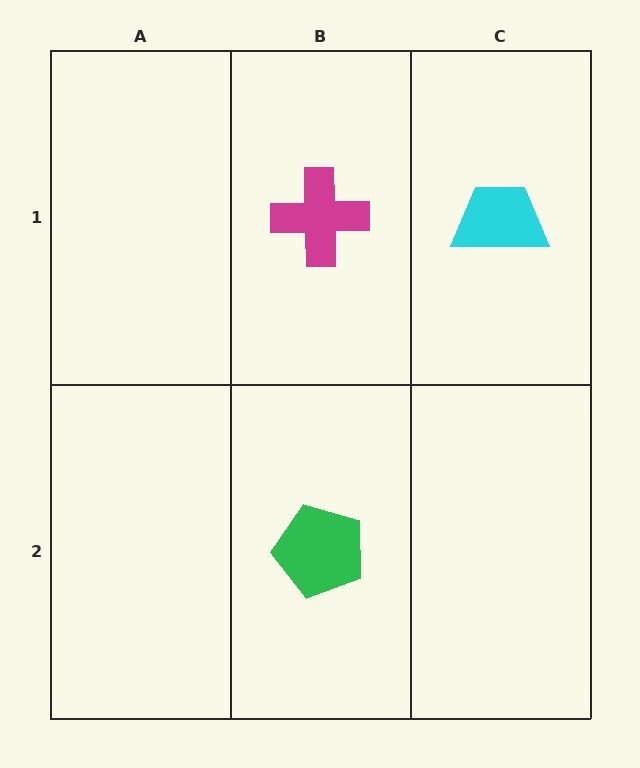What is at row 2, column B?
A green pentagon.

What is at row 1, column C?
A cyan trapezoid.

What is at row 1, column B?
A magenta cross.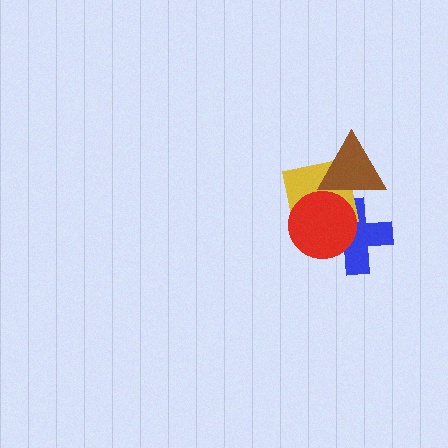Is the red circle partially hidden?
Yes, it is partially covered by another shape.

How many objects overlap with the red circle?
3 objects overlap with the red circle.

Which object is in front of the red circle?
The brown triangle is in front of the red circle.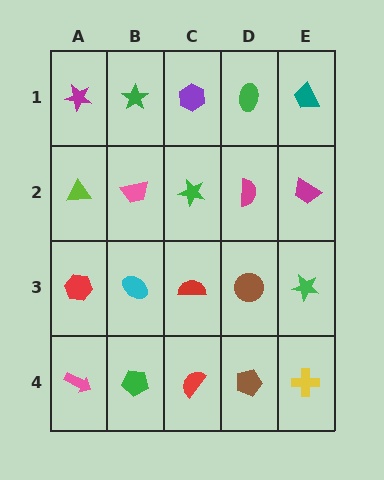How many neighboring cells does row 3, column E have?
3.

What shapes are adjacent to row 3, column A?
A lime triangle (row 2, column A), a pink arrow (row 4, column A), a cyan ellipse (row 3, column B).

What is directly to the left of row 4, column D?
A red semicircle.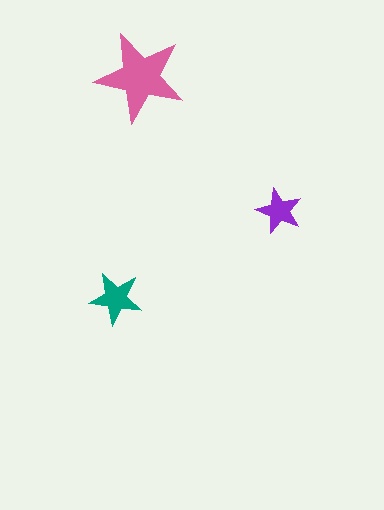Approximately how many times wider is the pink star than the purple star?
About 2 times wider.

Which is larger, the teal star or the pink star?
The pink one.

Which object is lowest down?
The teal star is bottommost.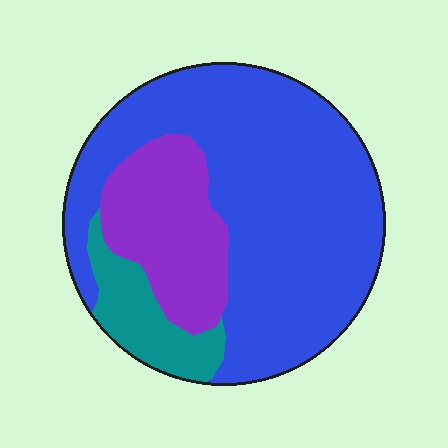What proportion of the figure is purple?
Purple takes up about one fifth (1/5) of the figure.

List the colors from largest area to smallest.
From largest to smallest: blue, purple, teal.